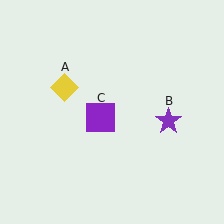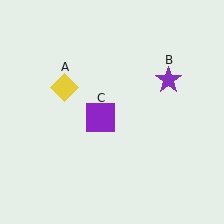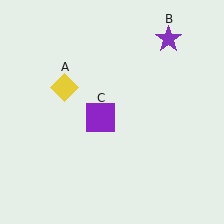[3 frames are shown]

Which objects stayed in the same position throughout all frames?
Yellow diamond (object A) and purple square (object C) remained stationary.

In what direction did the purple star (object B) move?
The purple star (object B) moved up.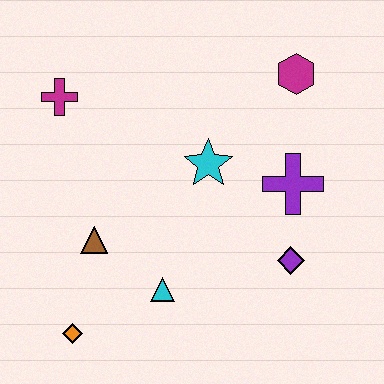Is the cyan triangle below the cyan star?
Yes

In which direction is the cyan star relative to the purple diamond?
The cyan star is above the purple diamond.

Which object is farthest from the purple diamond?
The magenta cross is farthest from the purple diamond.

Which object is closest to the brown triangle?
The cyan triangle is closest to the brown triangle.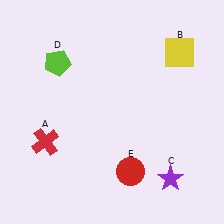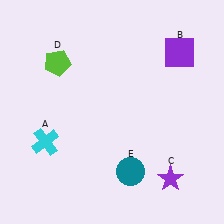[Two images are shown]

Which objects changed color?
A changed from red to cyan. B changed from yellow to purple. E changed from red to teal.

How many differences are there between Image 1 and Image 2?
There are 3 differences between the two images.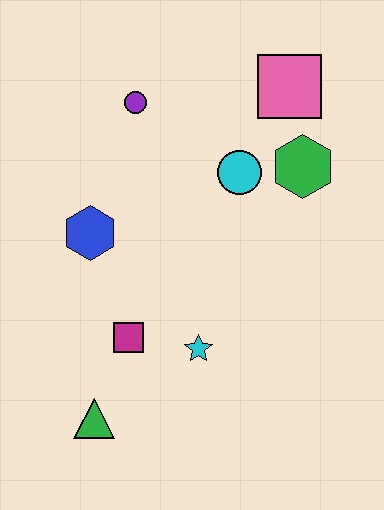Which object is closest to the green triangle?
The magenta square is closest to the green triangle.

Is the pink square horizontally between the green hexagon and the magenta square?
Yes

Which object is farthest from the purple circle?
The green triangle is farthest from the purple circle.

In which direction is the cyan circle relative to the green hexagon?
The cyan circle is to the left of the green hexagon.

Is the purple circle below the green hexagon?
No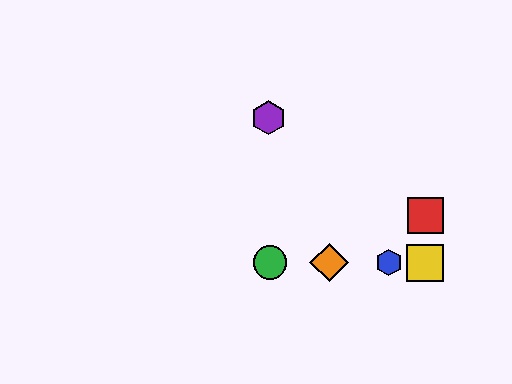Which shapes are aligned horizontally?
The blue hexagon, the green circle, the yellow square, the orange diamond are aligned horizontally.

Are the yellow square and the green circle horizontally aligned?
Yes, both are at y≈263.